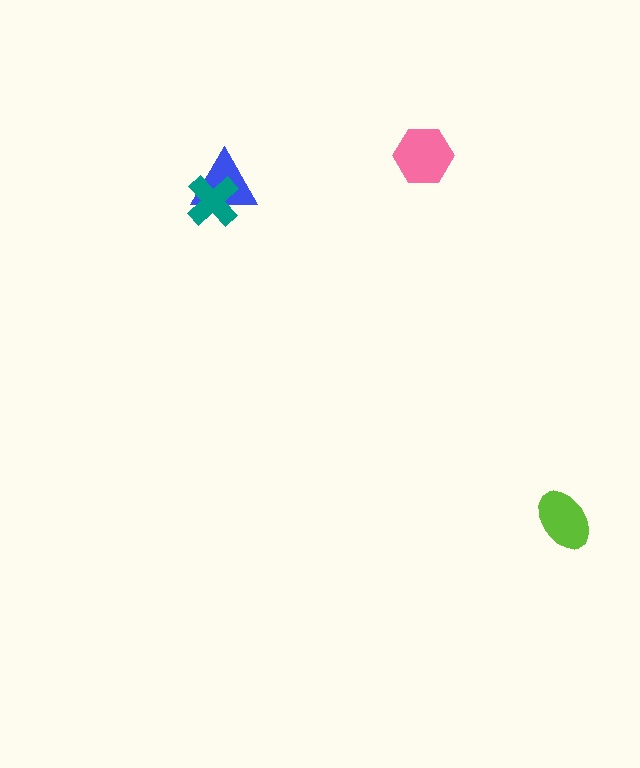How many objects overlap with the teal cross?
1 object overlaps with the teal cross.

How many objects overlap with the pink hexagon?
0 objects overlap with the pink hexagon.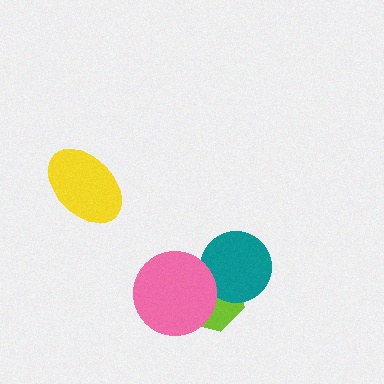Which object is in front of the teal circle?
The pink circle is in front of the teal circle.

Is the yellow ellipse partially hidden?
No, no other shape covers it.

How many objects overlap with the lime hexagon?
2 objects overlap with the lime hexagon.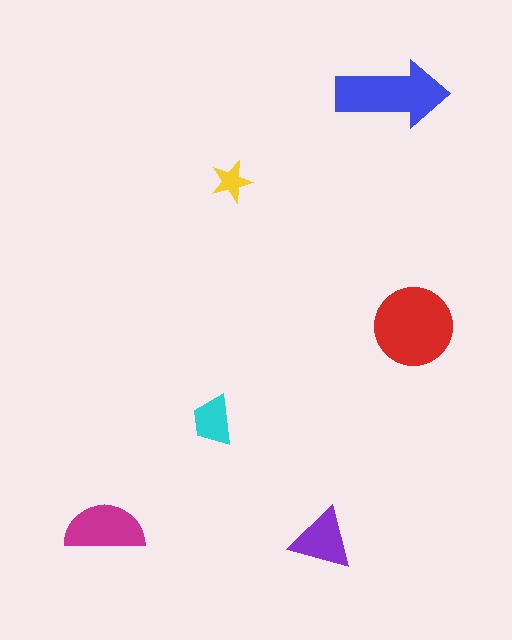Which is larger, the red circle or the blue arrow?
The red circle.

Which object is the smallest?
The yellow star.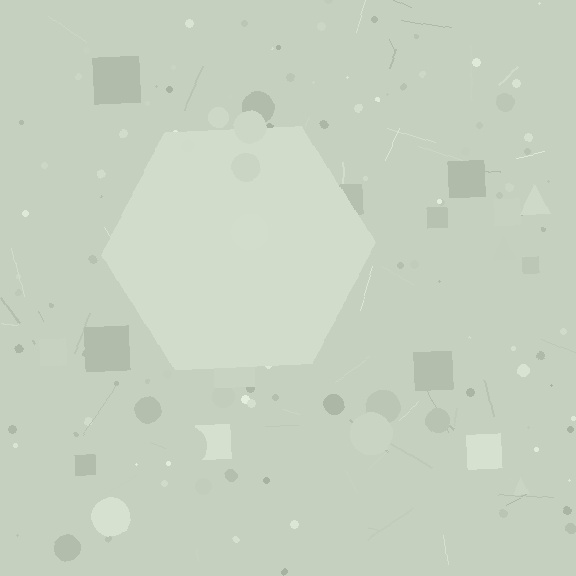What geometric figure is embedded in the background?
A hexagon is embedded in the background.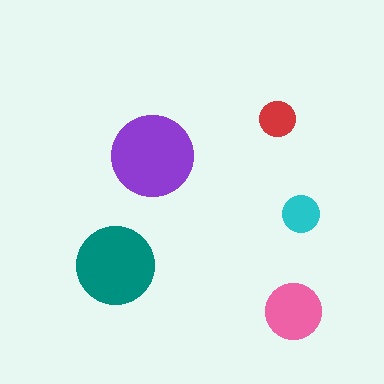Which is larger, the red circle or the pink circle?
The pink one.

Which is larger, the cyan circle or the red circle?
The cyan one.